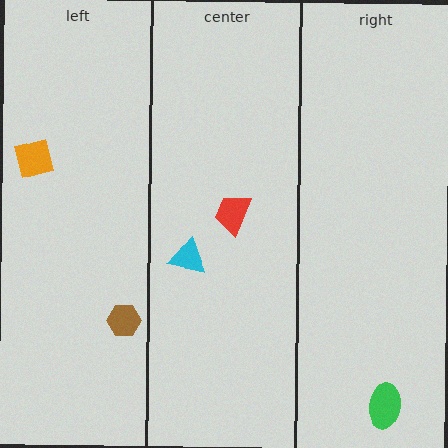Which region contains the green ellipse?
The right region.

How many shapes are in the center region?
2.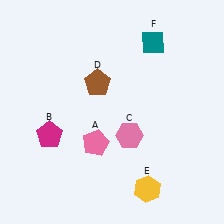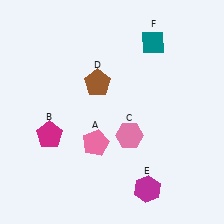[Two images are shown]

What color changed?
The hexagon (E) changed from yellow in Image 1 to magenta in Image 2.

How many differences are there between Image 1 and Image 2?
There is 1 difference between the two images.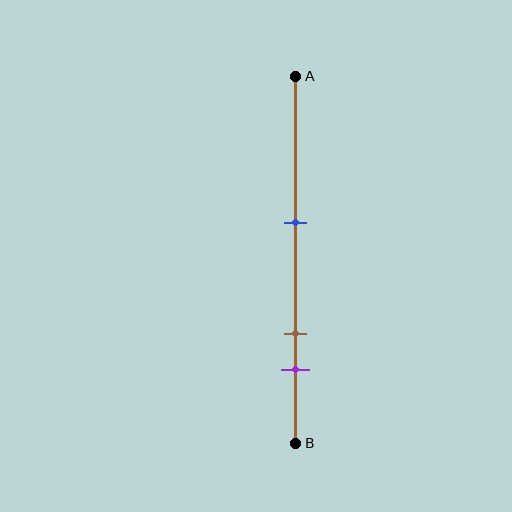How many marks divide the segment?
There are 3 marks dividing the segment.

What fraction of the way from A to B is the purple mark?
The purple mark is approximately 80% (0.8) of the way from A to B.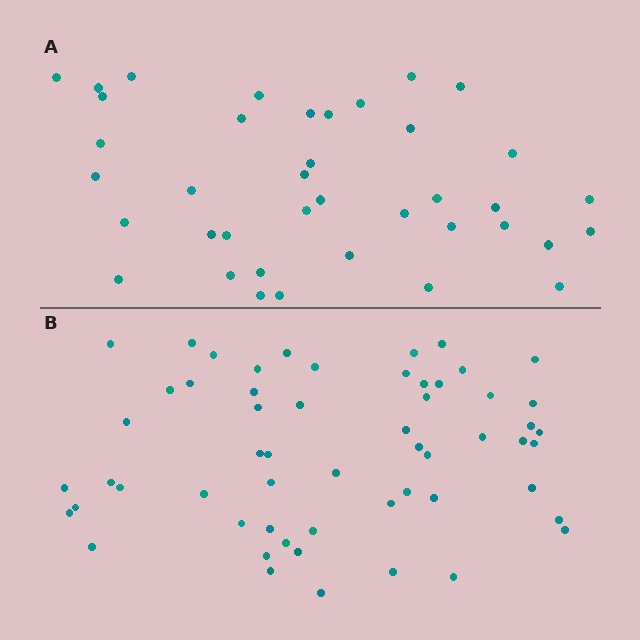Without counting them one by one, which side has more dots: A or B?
Region B (the bottom region) has more dots.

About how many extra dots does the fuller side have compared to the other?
Region B has approximately 20 more dots than region A.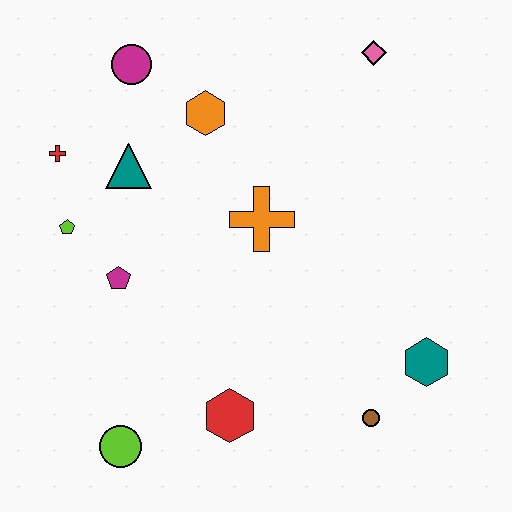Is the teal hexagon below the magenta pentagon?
Yes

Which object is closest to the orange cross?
The orange hexagon is closest to the orange cross.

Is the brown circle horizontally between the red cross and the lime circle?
No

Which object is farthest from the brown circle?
The magenta circle is farthest from the brown circle.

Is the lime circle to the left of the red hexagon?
Yes